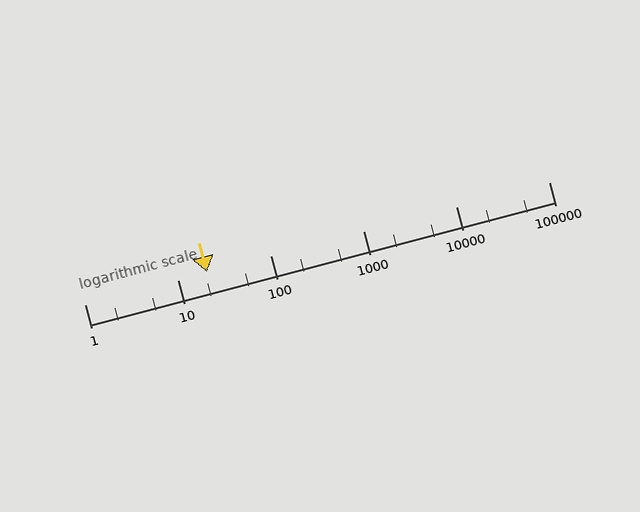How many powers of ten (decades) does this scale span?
The scale spans 5 decades, from 1 to 100000.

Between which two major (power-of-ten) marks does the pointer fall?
The pointer is between 10 and 100.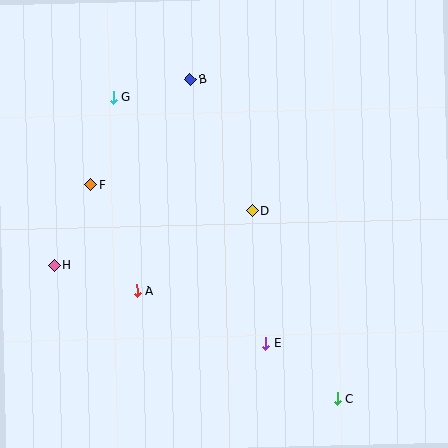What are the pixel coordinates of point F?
Point F is at (91, 185).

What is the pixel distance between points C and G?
The distance between C and G is 376 pixels.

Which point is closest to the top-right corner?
Point B is closest to the top-right corner.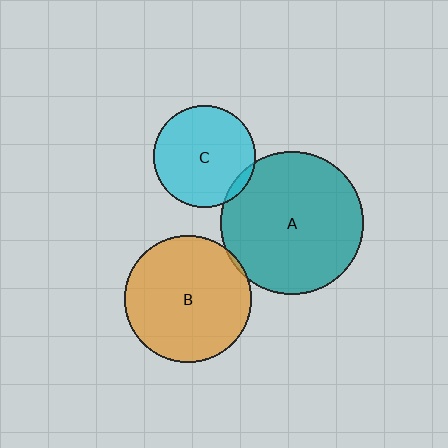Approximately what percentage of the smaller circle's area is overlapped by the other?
Approximately 5%.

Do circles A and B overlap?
Yes.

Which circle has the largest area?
Circle A (teal).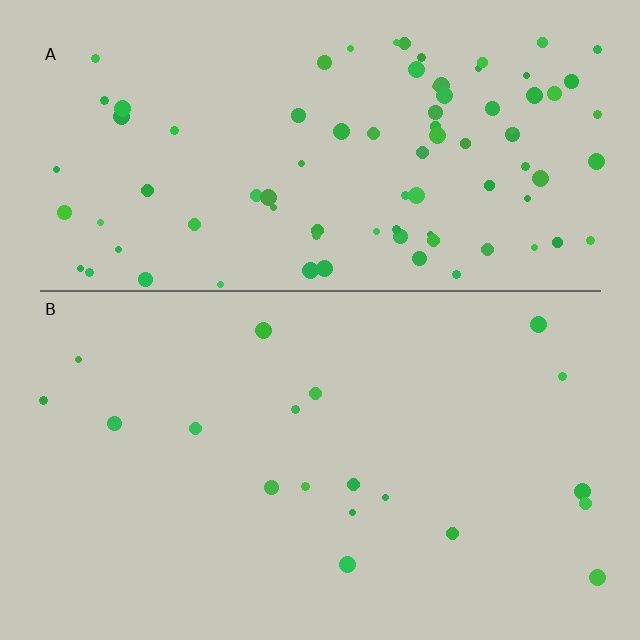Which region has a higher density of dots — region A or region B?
A (the top).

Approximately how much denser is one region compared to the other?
Approximately 4.6× — region A over region B.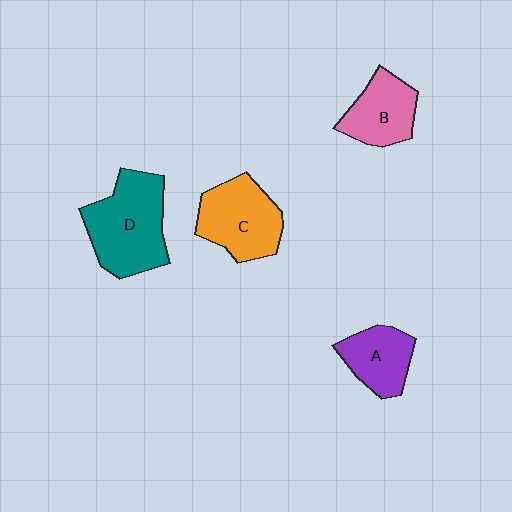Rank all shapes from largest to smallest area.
From largest to smallest: D (teal), C (orange), B (pink), A (purple).